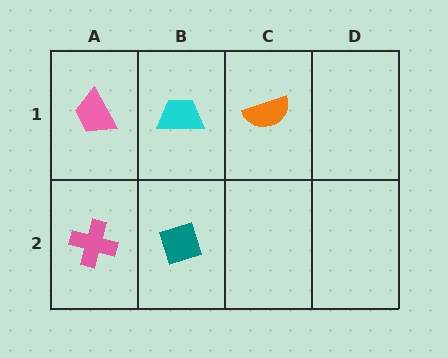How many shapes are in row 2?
2 shapes.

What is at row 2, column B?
A teal diamond.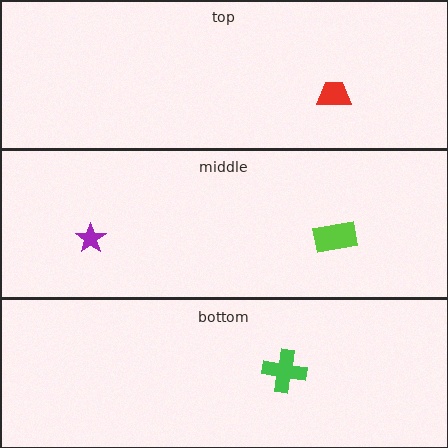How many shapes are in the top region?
1.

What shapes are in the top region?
The red trapezoid.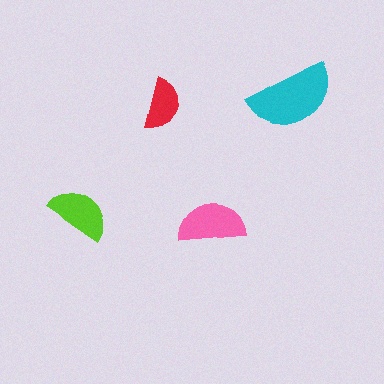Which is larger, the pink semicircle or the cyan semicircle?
The cyan one.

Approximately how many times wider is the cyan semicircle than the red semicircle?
About 1.5 times wider.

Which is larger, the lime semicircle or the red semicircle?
The lime one.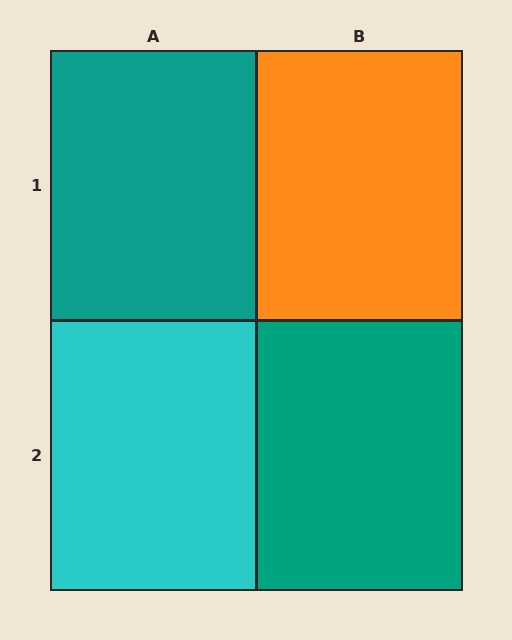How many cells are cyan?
1 cell is cyan.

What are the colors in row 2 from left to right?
Cyan, teal.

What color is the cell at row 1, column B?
Orange.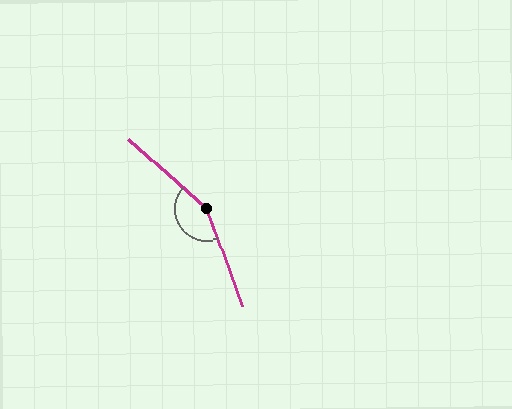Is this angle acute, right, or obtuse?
It is obtuse.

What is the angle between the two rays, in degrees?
Approximately 151 degrees.